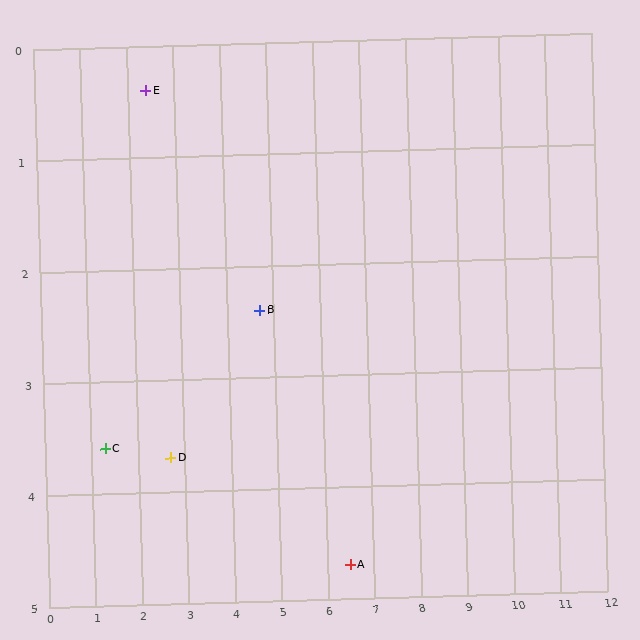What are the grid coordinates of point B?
Point B is at approximately (4.7, 2.4).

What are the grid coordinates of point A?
Point A is at approximately (6.5, 4.7).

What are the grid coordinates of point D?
Point D is at approximately (2.7, 3.7).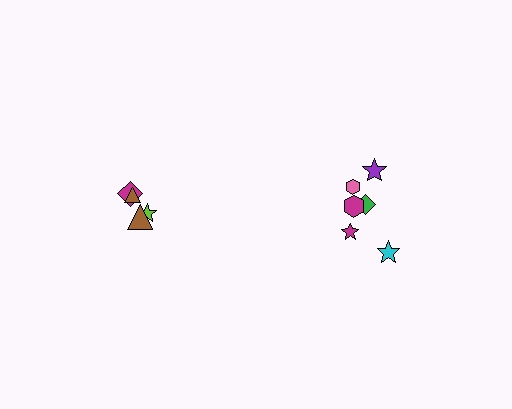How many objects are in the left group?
There are 4 objects.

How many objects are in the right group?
There are 6 objects.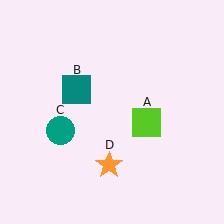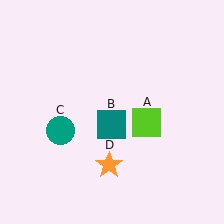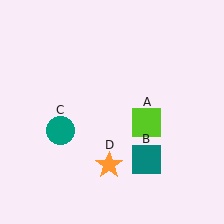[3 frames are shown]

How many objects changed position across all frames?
1 object changed position: teal square (object B).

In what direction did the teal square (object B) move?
The teal square (object B) moved down and to the right.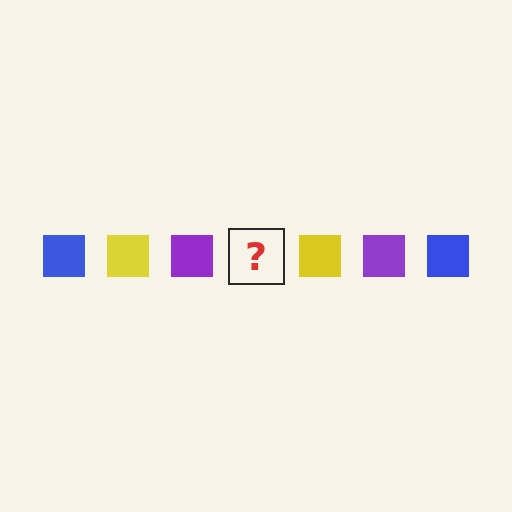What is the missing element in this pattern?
The missing element is a blue square.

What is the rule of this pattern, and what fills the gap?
The rule is that the pattern cycles through blue, yellow, purple squares. The gap should be filled with a blue square.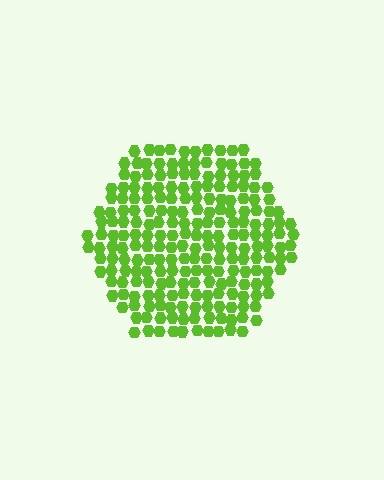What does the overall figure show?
The overall figure shows a hexagon.